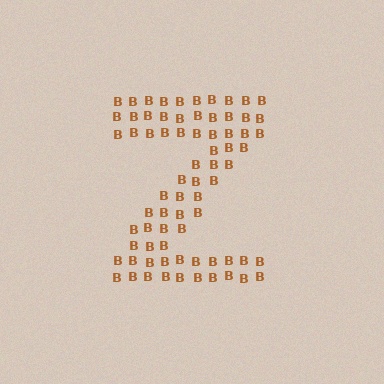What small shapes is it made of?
It is made of small letter B's.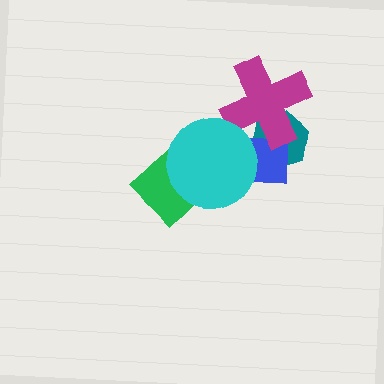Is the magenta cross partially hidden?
Yes, it is partially covered by another shape.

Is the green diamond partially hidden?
Yes, it is partially covered by another shape.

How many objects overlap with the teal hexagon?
2 objects overlap with the teal hexagon.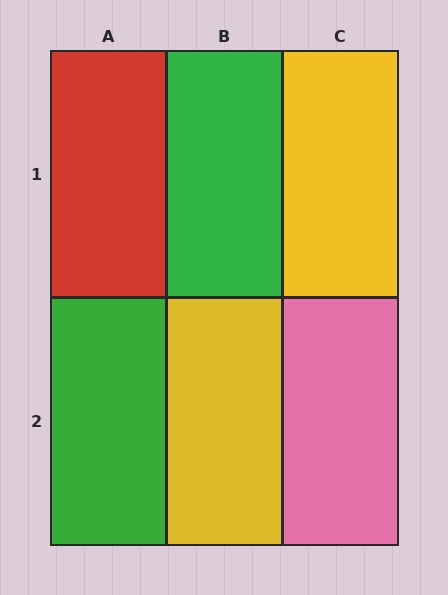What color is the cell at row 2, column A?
Green.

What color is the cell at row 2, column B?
Yellow.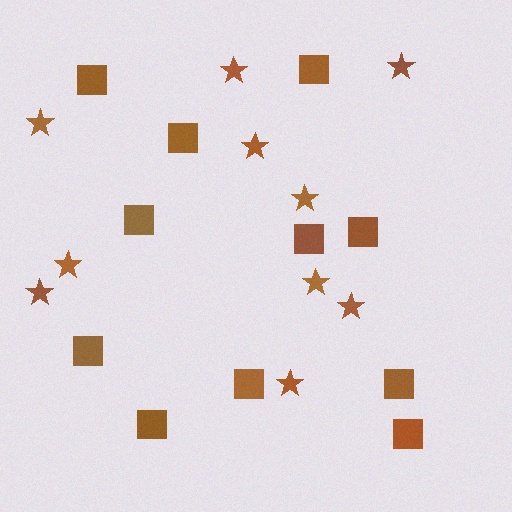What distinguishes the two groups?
There are 2 groups: one group of squares (11) and one group of stars (10).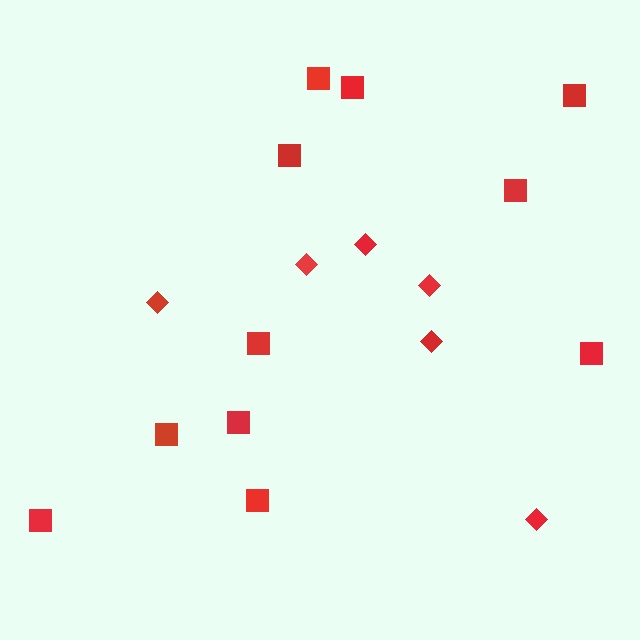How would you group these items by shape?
There are 2 groups: one group of diamonds (6) and one group of squares (11).